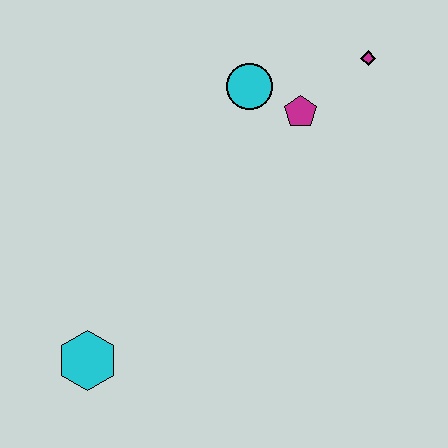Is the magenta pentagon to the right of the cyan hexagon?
Yes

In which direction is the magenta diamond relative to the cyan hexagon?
The magenta diamond is above the cyan hexagon.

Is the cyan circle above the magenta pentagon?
Yes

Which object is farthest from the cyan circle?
The cyan hexagon is farthest from the cyan circle.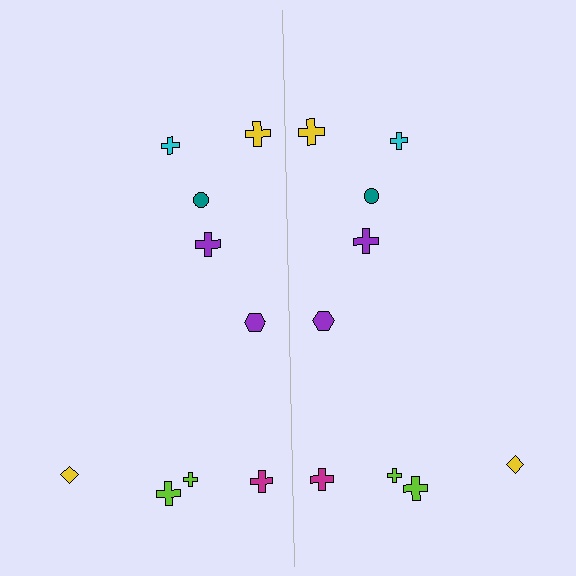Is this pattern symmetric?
Yes, this pattern has bilateral (reflection) symmetry.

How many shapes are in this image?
There are 18 shapes in this image.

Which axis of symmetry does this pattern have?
The pattern has a vertical axis of symmetry running through the center of the image.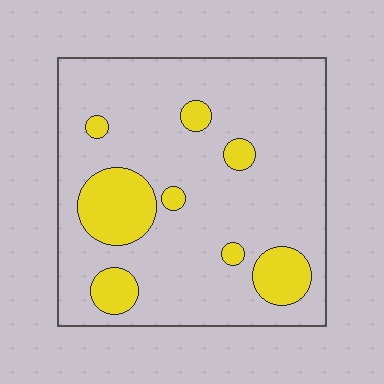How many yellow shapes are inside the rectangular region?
8.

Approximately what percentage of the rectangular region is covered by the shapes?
Approximately 15%.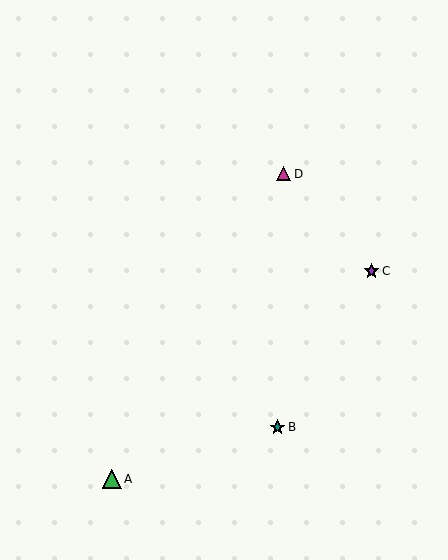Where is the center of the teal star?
The center of the teal star is at (278, 427).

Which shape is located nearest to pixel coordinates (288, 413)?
The teal star (labeled B) at (278, 427) is nearest to that location.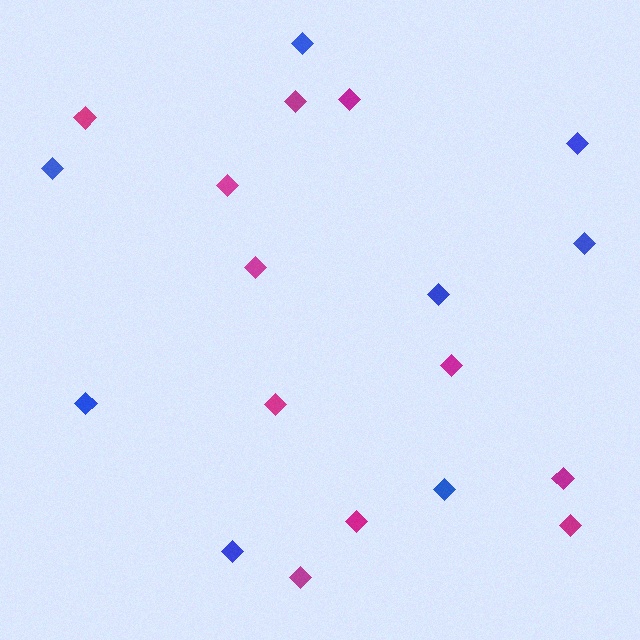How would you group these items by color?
There are 2 groups: one group of magenta diamonds (11) and one group of blue diamonds (8).